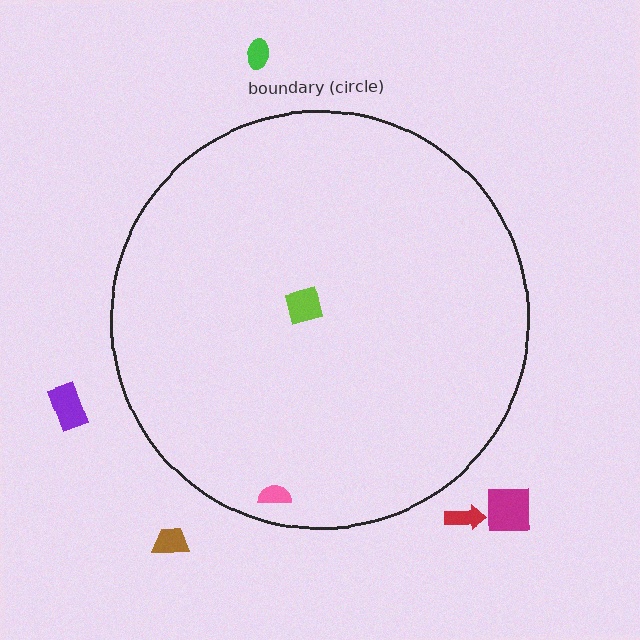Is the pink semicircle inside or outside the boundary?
Inside.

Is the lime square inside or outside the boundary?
Inside.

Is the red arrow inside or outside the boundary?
Outside.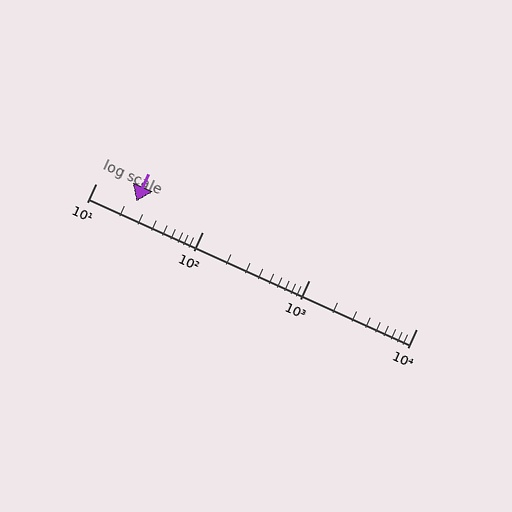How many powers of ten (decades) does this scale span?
The scale spans 3 decades, from 10 to 10000.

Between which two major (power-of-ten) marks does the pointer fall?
The pointer is between 10 and 100.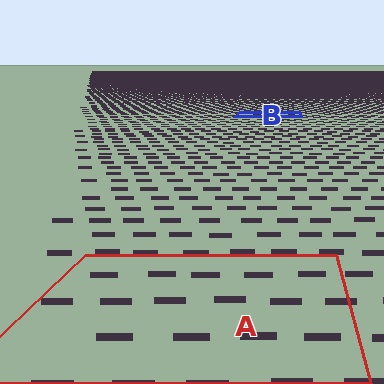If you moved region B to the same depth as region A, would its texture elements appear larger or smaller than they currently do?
They would appear larger. At a closer depth, the same texture elements are projected at a bigger on-screen size.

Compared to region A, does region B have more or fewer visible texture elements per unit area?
Region B has more texture elements per unit area — they are packed more densely because it is farther away.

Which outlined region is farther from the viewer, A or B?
Region B is farther from the viewer — the texture elements inside it appear smaller and more densely packed.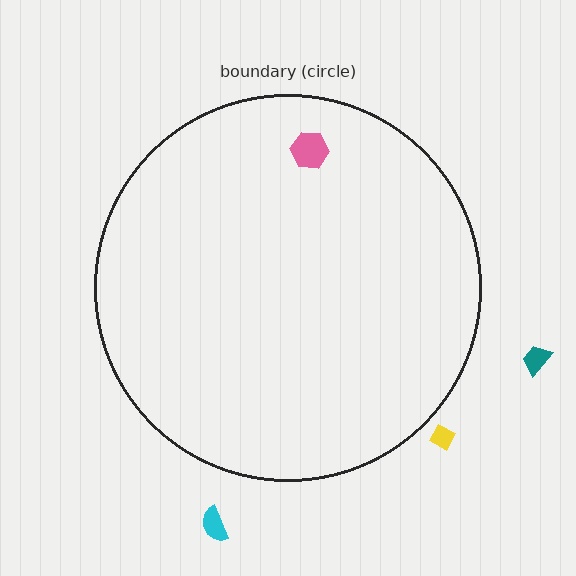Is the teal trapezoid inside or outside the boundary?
Outside.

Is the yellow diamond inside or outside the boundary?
Outside.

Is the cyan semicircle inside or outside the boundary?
Outside.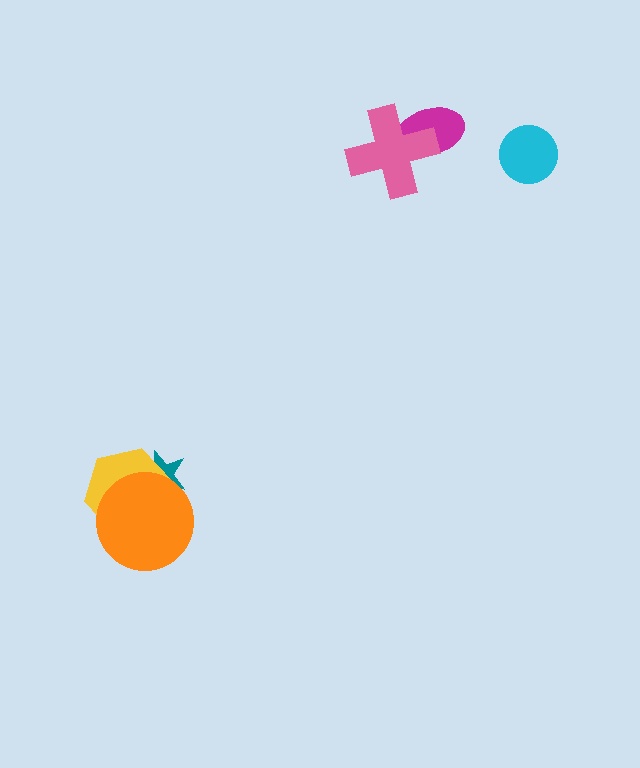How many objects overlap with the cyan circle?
0 objects overlap with the cyan circle.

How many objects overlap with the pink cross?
1 object overlaps with the pink cross.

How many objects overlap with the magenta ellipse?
1 object overlaps with the magenta ellipse.